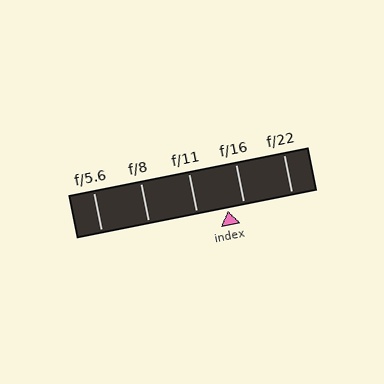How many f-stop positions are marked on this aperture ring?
There are 5 f-stop positions marked.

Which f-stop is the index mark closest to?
The index mark is closest to f/16.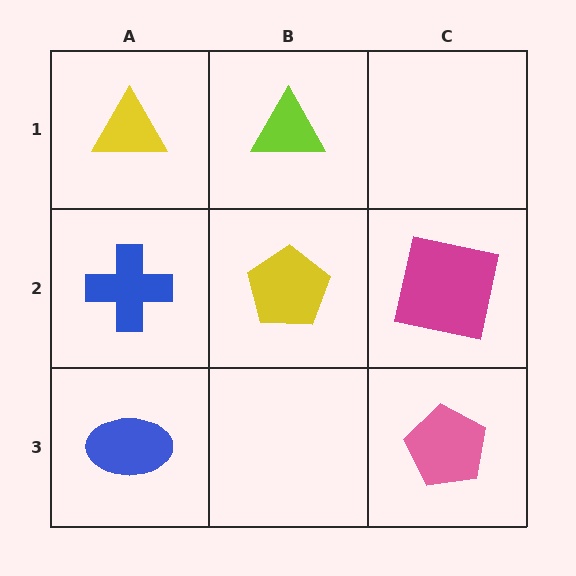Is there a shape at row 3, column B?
No, that cell is empty.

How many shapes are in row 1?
2 shapes.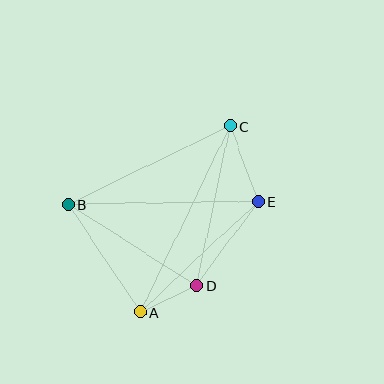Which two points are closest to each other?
Points A and D are closest to each other.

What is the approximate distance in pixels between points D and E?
The distance between D and E is approximately 104 pixels.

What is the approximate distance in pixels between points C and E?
The distance between C and E is approximately 80 pixels.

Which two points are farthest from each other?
Points A and C are farthest from each other.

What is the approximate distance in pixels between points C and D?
The distance between C and D is approximately 163 pixels.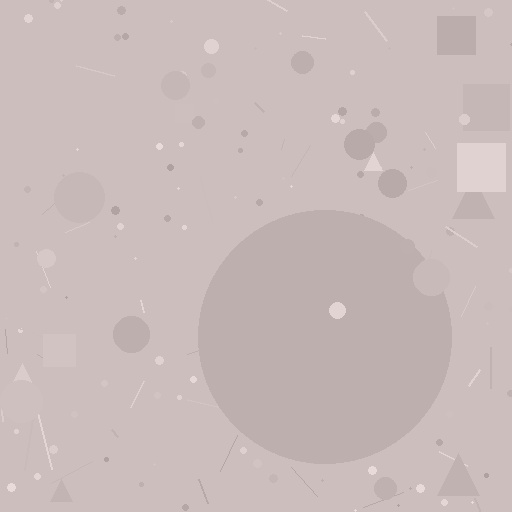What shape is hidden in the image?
A circle is hidden in the image.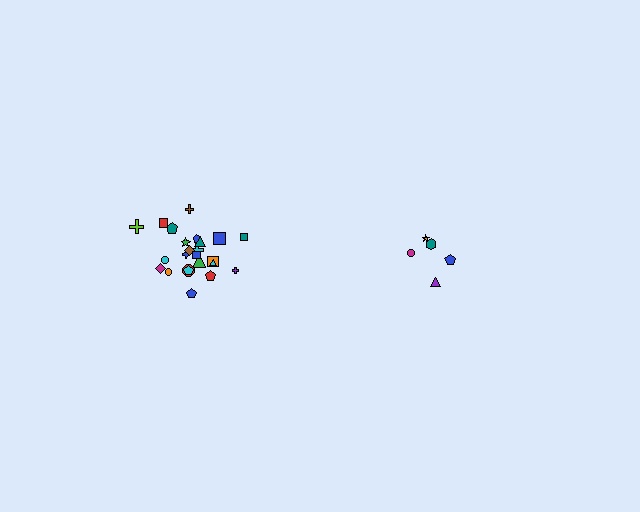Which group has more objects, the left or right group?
The left group.